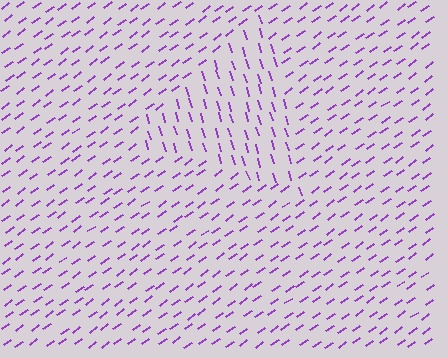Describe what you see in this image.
The image is filled with small purple line segments. A triangle region in the image has lines oriented differently from the surrounding lines, creating a visible texture boundary.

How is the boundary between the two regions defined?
The boundary is defined purely by a change in line orientation (approximately 72 degrees difference). All lines are the same color and thickness.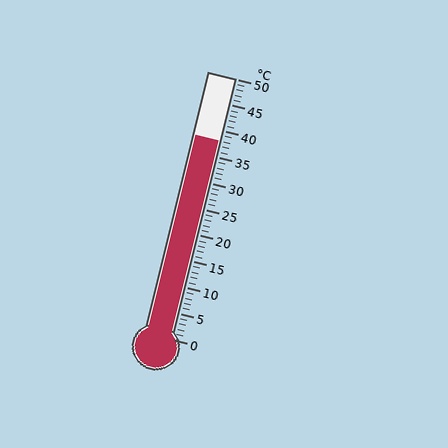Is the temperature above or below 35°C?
The temperature is above 35°C.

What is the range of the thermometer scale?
The thermometer scale ranges from 0°C to 50°C.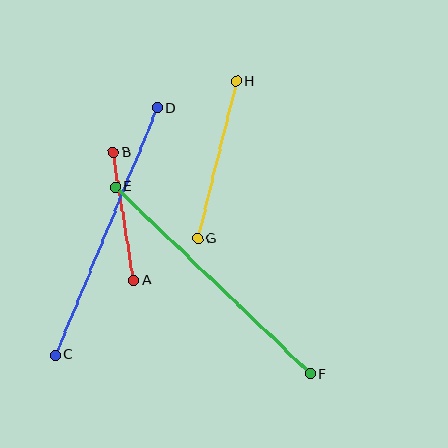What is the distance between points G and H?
The distance is approximately 162 pixels.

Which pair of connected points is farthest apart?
Points E and F are farthest apart.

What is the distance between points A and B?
The distance is approximately 129 pixels.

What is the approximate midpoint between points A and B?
The midpoint is at approximately (123, 216) pixels.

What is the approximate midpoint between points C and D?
The midpoint is at approximately (106, 231) pixels.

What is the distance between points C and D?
The distance is approximately 267 pixels.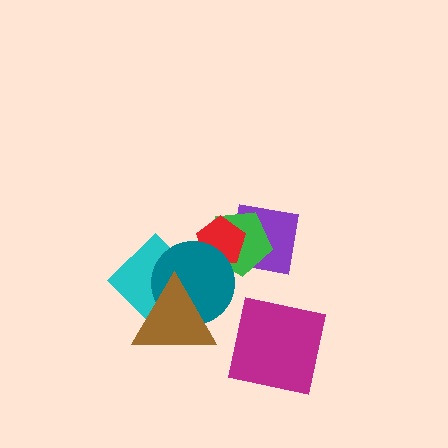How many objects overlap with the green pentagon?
3 objects overlap with the green pentagon.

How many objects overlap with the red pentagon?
3 objects overlap with the red pentagon.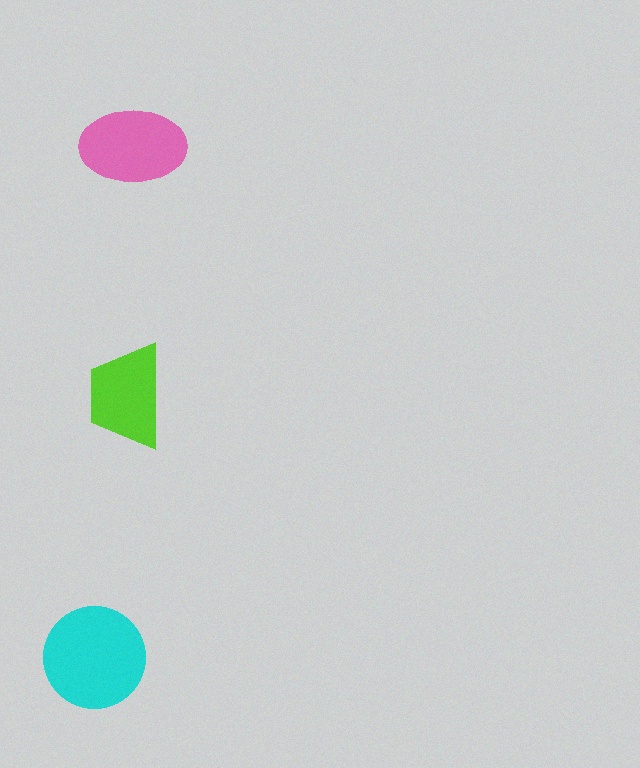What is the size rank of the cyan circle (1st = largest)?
1st.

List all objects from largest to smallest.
The cyan circle, the pink ellipse, the lime trapezoid.